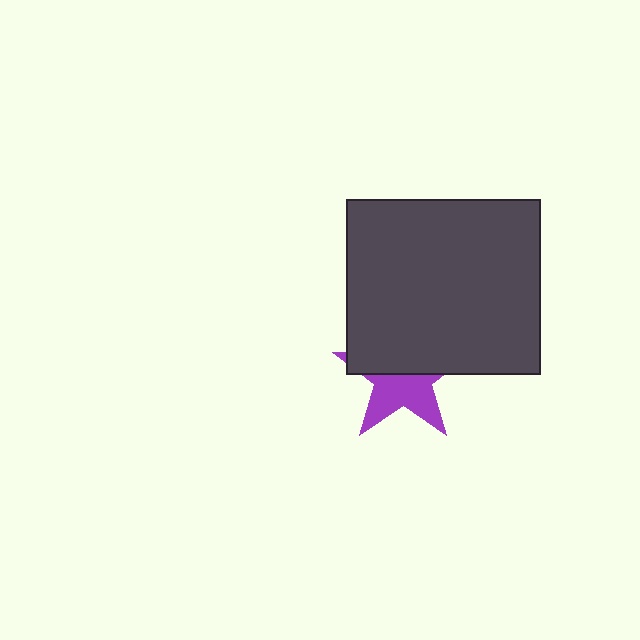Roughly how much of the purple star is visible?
About half of it is visible (roughly 47%).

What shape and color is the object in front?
The object in front is a dark gray rectangle.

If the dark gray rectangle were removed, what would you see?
You would see the complete purple star.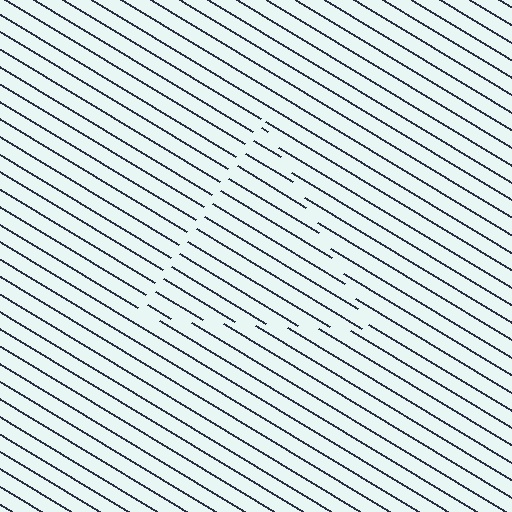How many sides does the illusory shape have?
3 sides — the line-ends trace a triangle.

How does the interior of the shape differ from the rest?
The interior of the shape contains the same grating, shifted by half a period — the contour is defined by the phase discontinuity where line-ends from the inner and outer gratings abut.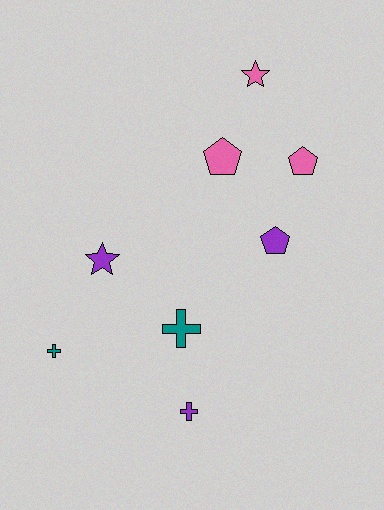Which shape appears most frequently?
Cross, with 3 objects.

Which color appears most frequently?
Pink, with 3 objects.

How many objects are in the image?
There are 8 objects.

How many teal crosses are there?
There are 2 teal crosses.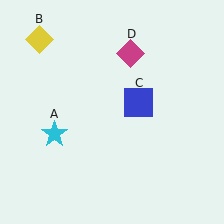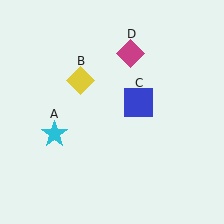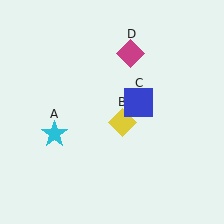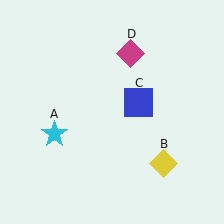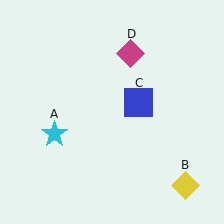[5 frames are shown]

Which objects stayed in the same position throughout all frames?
Cyan star (object A) and blue square (object C) and magenta diamond (object D) remained stationary.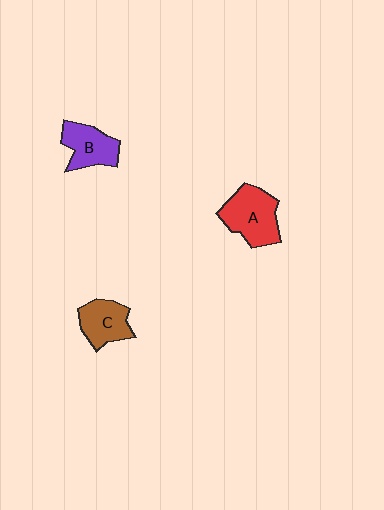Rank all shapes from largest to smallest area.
From largest to smallest: A (red), B (purple), C (brown).